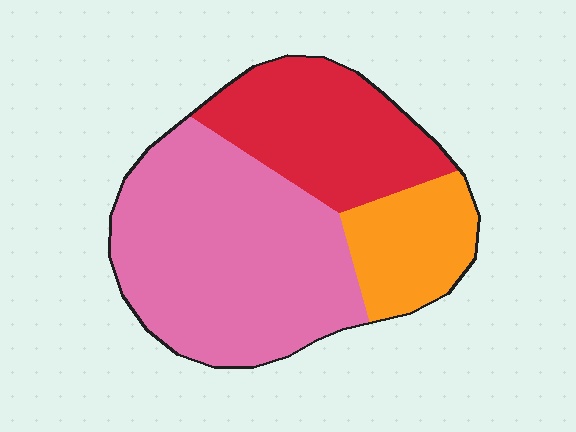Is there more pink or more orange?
Pink.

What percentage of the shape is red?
Red takes up between a sixth and a third of the shape.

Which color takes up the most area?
Pink, at roughly 55%.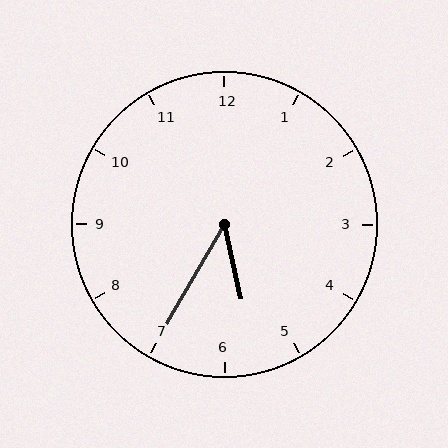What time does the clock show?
5:35.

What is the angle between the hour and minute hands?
Approximately 42 degrees.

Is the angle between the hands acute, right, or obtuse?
It is acute.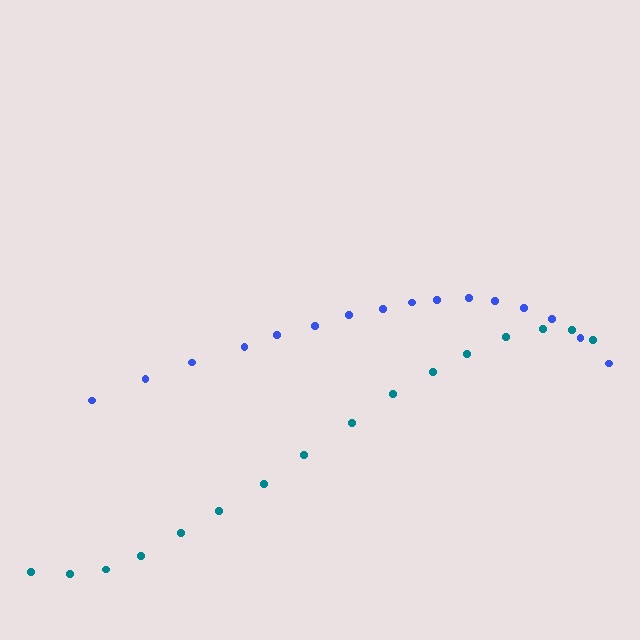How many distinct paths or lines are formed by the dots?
There are 2 distinct paths.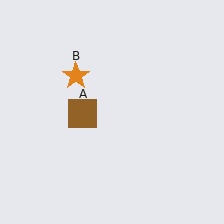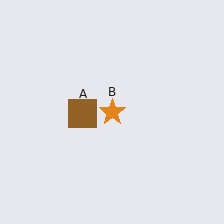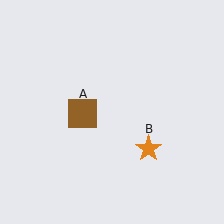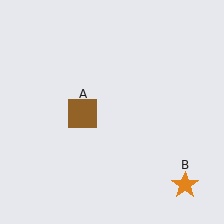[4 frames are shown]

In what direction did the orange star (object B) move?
The orange star (object B) moved down and to the right.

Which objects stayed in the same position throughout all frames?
Brown square (object A) remained stationary.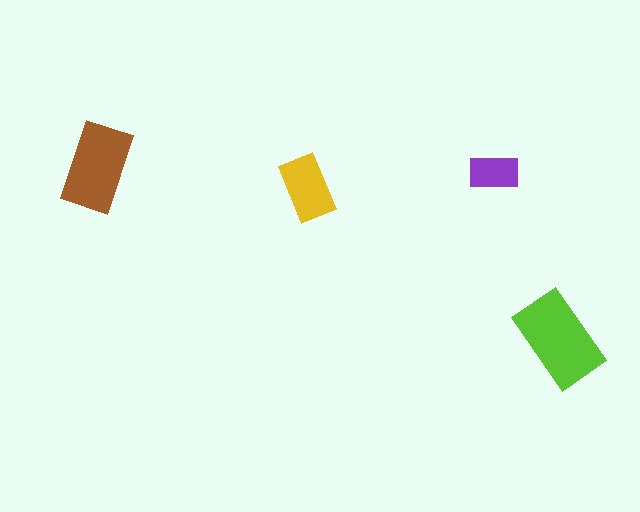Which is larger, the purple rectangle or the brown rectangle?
The brown one.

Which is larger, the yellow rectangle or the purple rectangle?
The yellow one.